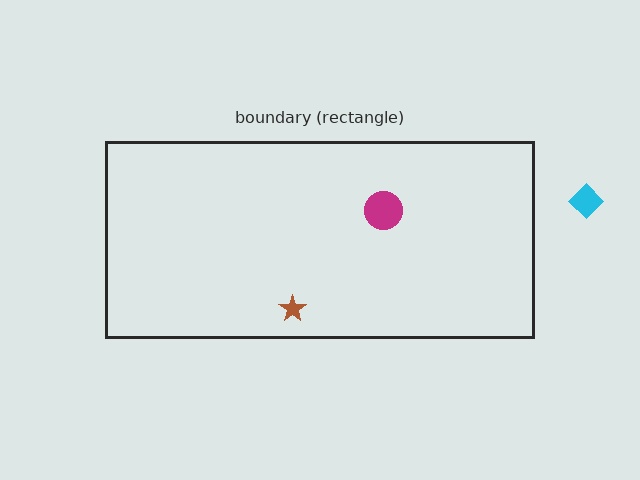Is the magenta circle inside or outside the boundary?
Inside.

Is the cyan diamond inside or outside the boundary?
Outside.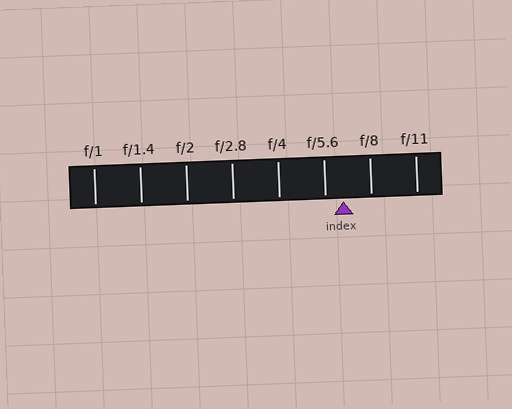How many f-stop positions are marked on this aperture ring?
There are 8 f-stop positions marked.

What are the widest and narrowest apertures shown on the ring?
The widest aperture shown is f/1 and the narrowest is f/11.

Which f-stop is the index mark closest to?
The index mark is closest to f/5.6.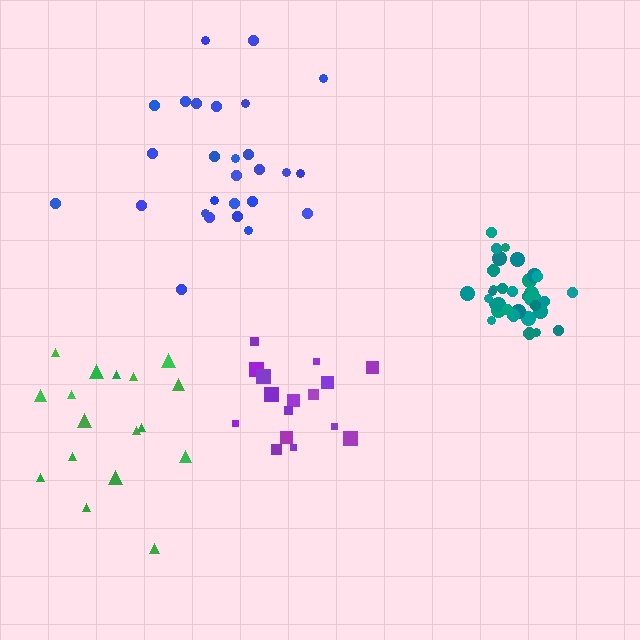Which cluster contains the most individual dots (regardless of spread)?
Teal (35).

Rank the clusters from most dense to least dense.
teal, purple, blue, green.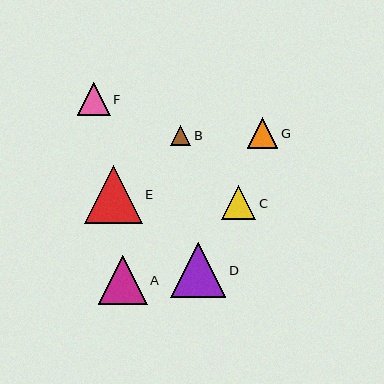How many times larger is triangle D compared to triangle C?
Triangle D is approximately 1.6 times the size of triangle C.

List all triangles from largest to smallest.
From largest to smallest: E, D, A, C, F, G, B.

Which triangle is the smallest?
Triangle B is the smallest with a size of approximately 20 pixels.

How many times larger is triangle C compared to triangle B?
Triangle C is approximately 1.7 times the size of triangle B.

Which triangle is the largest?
Triangle E is the largest with a size of approximately 58 pixels.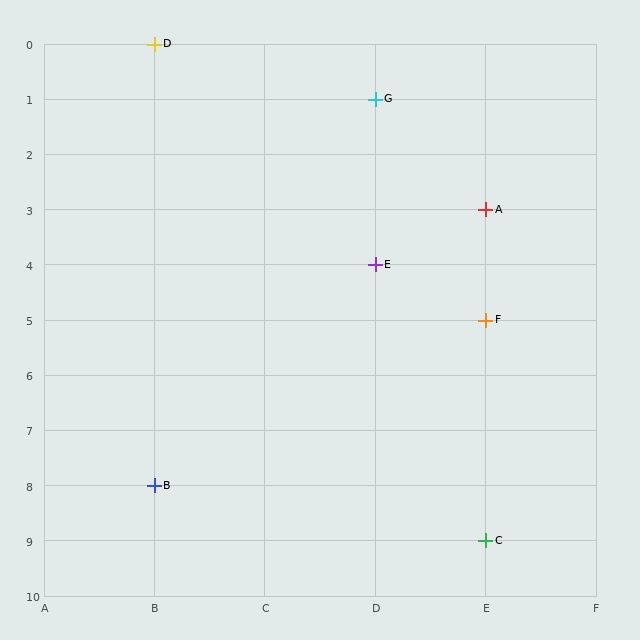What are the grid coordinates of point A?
Point A is at grid coordinates (E, 3).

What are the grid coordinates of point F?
Point F is at grid coordinates (E, 5).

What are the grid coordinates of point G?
Point G is at grid coordinates (D, 1).